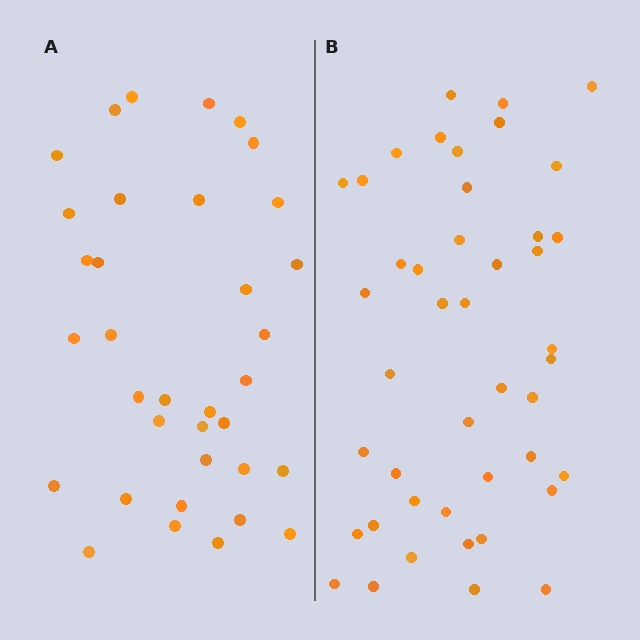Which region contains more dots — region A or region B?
Region B (the right region) has more dots.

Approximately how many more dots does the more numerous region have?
Region B has roughly 8 or so more dots than region A.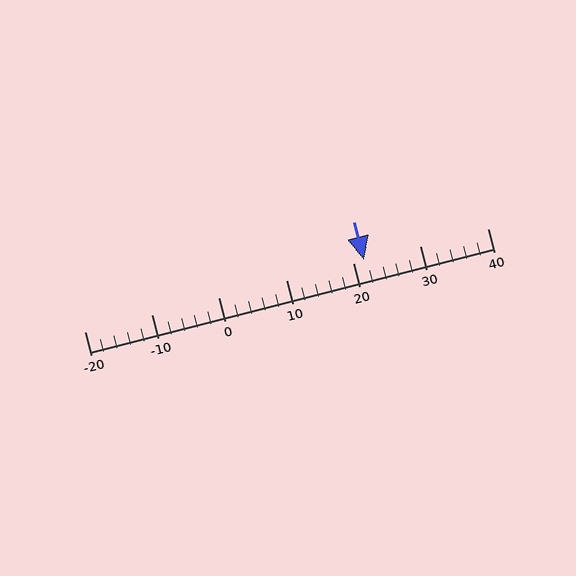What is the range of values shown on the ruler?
The ruler shows values from -20 to 40.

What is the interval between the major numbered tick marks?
The major tick marks are spaced 10 units apart.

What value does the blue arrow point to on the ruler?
The blue arrow points to approximately 22.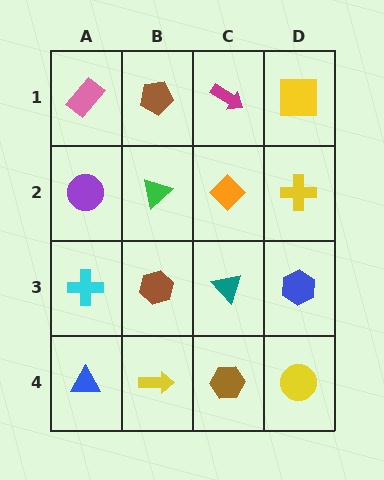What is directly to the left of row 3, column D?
A teal triangle.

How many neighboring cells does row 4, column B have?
3.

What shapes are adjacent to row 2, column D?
A yellow square (row 1, column D), a blue hexagon (row 3, column D), an orange diamond (row 2, column C).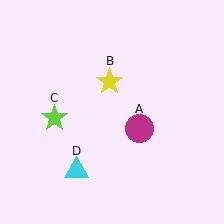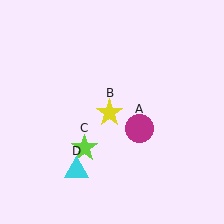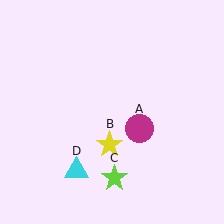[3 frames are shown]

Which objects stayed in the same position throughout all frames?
Magenta circle (object A) and cyan triangle (object D) remained stationary.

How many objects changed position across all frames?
2 objects changed position: yellow star (object B), lime star (object C).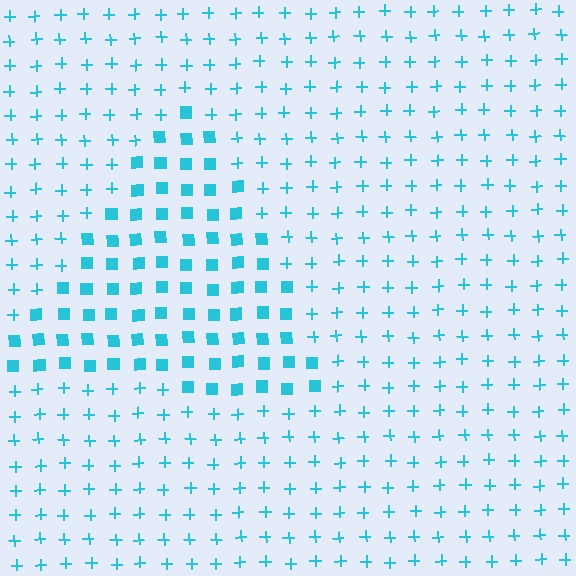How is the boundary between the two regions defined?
The boundary is defined by a change in element shape: squares inside vs. plus signs outside. All elements share the same color and spacing.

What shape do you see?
I see a triangle.